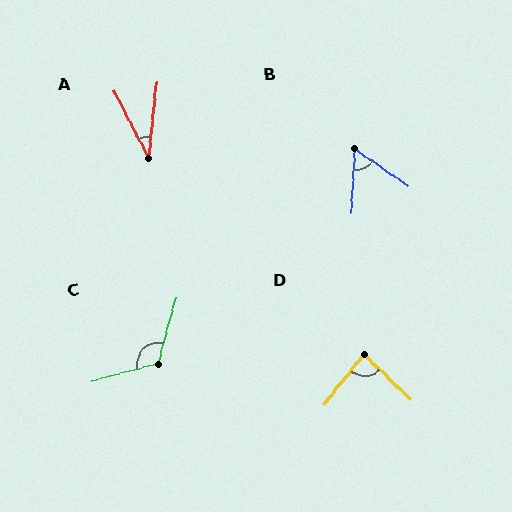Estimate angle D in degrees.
Approximately 84 degrees.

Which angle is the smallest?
A, at approximately 32 degrees.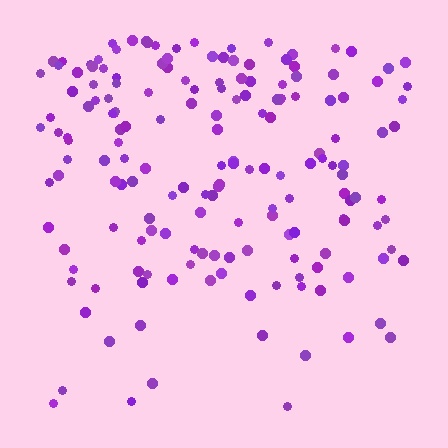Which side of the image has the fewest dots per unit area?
The bottom.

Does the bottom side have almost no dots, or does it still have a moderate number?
Still a moderate number, just noticeably fewer than the top.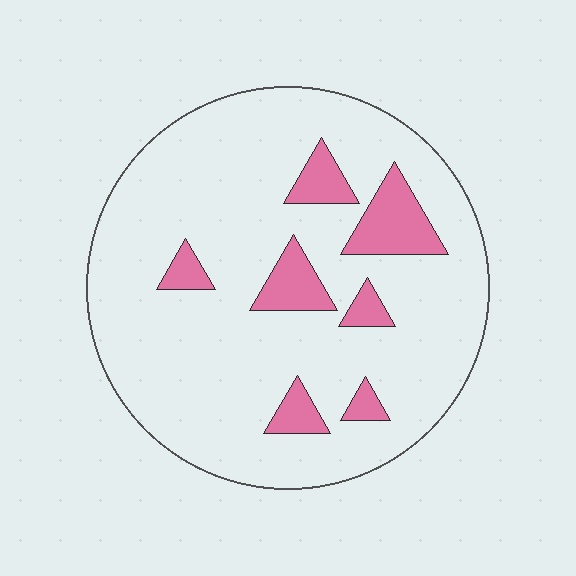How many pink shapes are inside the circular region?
7.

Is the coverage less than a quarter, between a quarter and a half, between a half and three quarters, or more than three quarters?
Less than a quarter.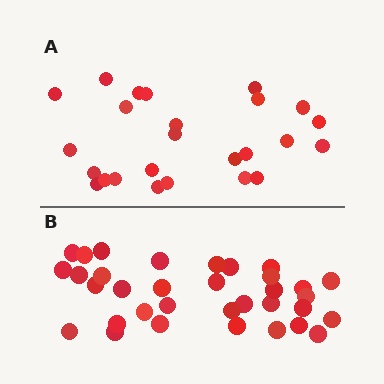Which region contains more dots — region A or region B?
Region B (the bottom region) has more dots.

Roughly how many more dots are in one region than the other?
Region B has roughly 8 or so more dots than region A.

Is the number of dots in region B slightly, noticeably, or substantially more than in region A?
Region B has noticeably more, but not dramatically so. The ratio is roughly 1.4 to 1.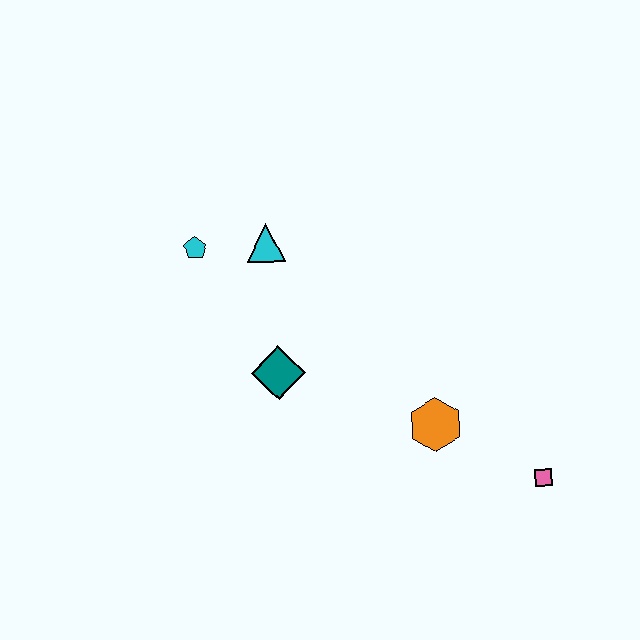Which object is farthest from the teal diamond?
The pink square is farthest from the teal diamond.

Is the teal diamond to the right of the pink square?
No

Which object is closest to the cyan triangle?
The cyan pentagon is closest to the cyan triangle.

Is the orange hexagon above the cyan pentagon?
No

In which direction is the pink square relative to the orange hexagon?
The pink square is to the right of the orange hexagon.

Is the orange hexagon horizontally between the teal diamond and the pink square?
Yes